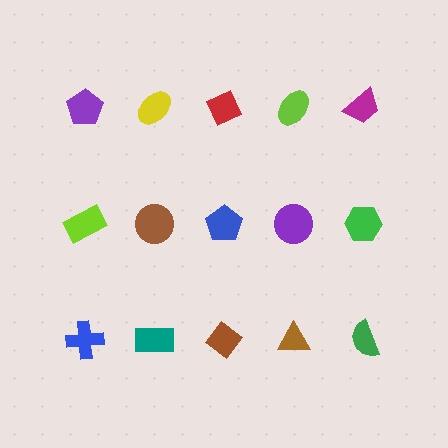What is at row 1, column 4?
A lime ellipse.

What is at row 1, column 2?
A yellow ellipse.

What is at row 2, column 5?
A green hexagon.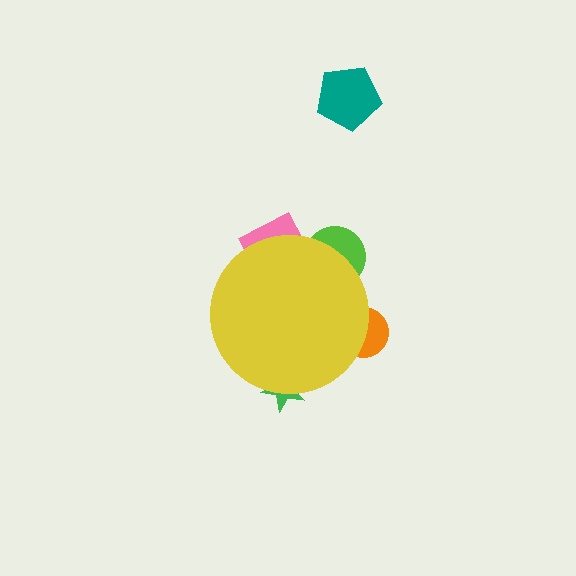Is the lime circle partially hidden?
Yes, the lime circle is partially hidden behind the yellow circle.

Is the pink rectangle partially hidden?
Yes, the pink rectangle is partially hidden behind the yellow circle.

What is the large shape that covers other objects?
A yellow circle.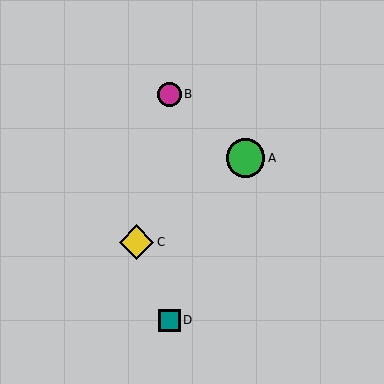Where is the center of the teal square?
The center of the teal square is at (169, 320).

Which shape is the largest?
The green circle (labeled A) is the largest.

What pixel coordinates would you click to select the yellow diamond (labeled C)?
Click at (136, 242) to select the yellow diamond C.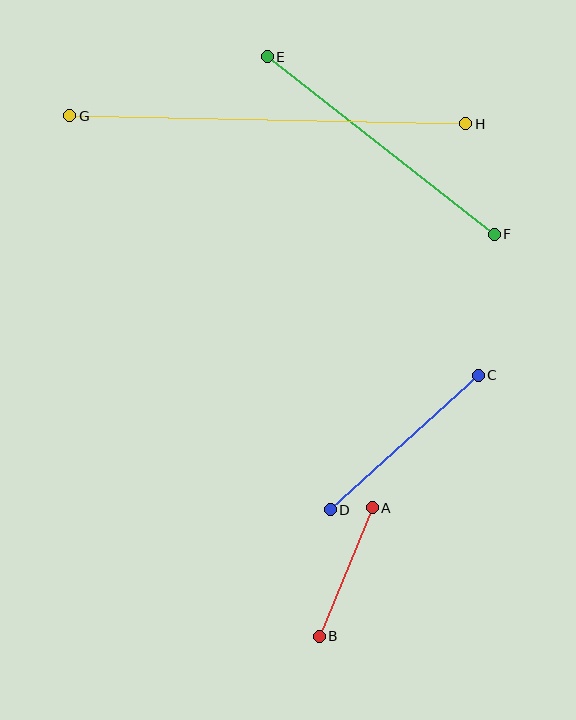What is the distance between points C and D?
The distance is approximately 200 pixels.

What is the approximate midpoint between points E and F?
The midpoint is at approximately (381, 145) pixels.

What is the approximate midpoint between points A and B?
The midpoint is at approximately (346, 572) pixels.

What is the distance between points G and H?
The distance is approximately 396 pixels.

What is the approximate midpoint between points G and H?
The midpoint is at approximately (268, 120) pixels.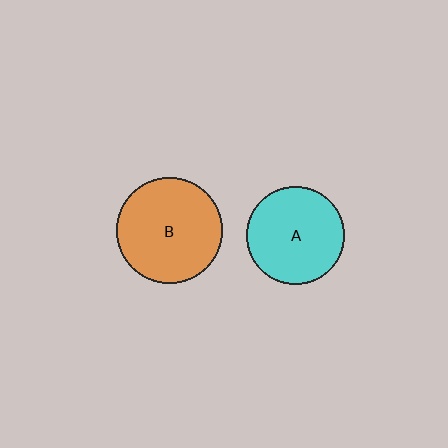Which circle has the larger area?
Circle B (orange).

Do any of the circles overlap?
No, none of the circles overlap.